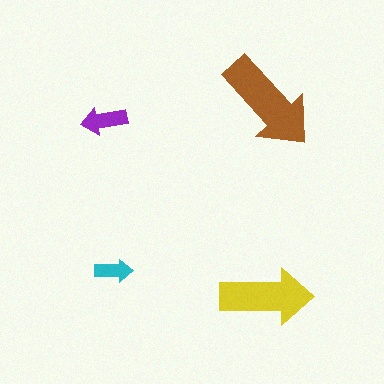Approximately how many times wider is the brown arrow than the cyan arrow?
About 2.5 times wider.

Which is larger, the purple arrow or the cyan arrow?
The purple one.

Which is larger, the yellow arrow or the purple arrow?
The yellow one.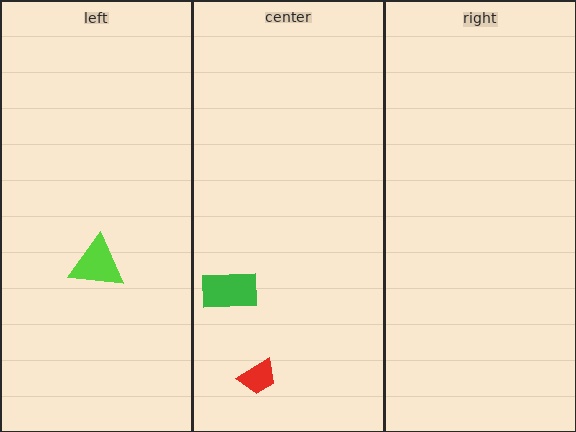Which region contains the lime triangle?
The left region.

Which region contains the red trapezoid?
The center region.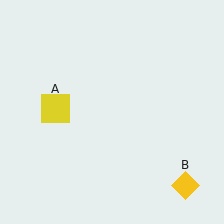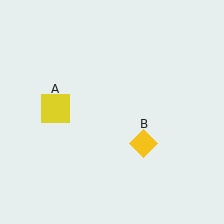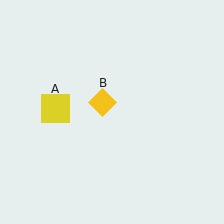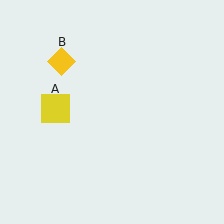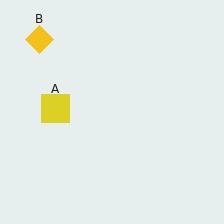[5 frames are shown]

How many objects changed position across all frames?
1 object changed position: yellow diamond (object B).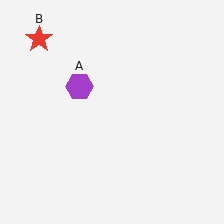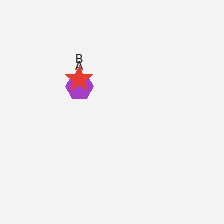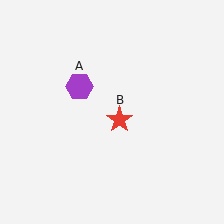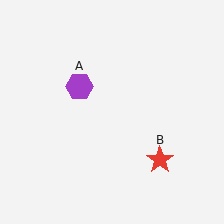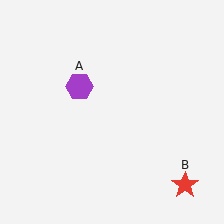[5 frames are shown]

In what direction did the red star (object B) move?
The red star (object B) moved down and to the right.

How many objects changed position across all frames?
1 object changed position: red star (object B).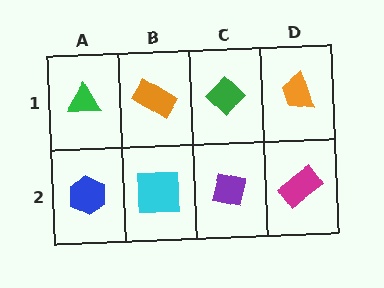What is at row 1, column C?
A green diamond.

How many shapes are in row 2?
4 shapes.